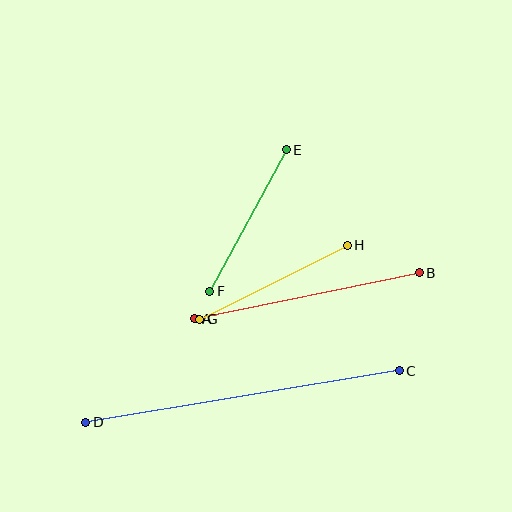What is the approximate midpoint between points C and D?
The midpoint is at approximately (243, 397) pixels.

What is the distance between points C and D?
The distance is approximately 318 pixels.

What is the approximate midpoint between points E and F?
The midpoint is at approximately (248, 220) pixels.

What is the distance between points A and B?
The distance is approximately 229 pixels.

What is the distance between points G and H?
The distance is approximately 165 pixels.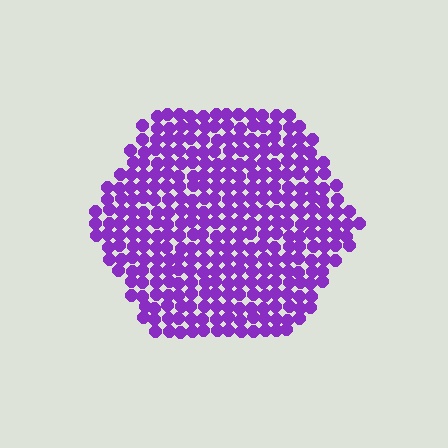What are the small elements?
The small elements are circles.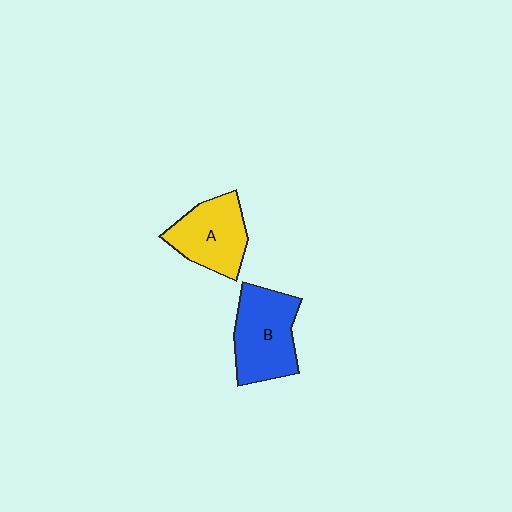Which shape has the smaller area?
Shape A (yellow).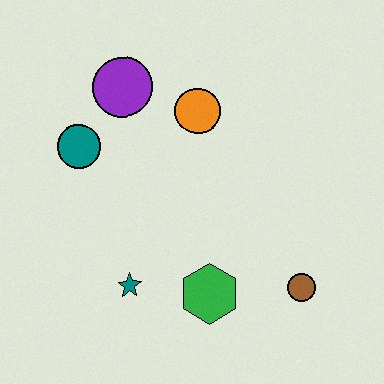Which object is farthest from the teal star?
The purple circle is farthest from the teal star.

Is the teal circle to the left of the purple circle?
Yes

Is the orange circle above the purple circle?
No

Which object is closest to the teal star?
The green hexagon is closest to the teal star.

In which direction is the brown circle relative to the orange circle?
The brown circle is below the orange circle.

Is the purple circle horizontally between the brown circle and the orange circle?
No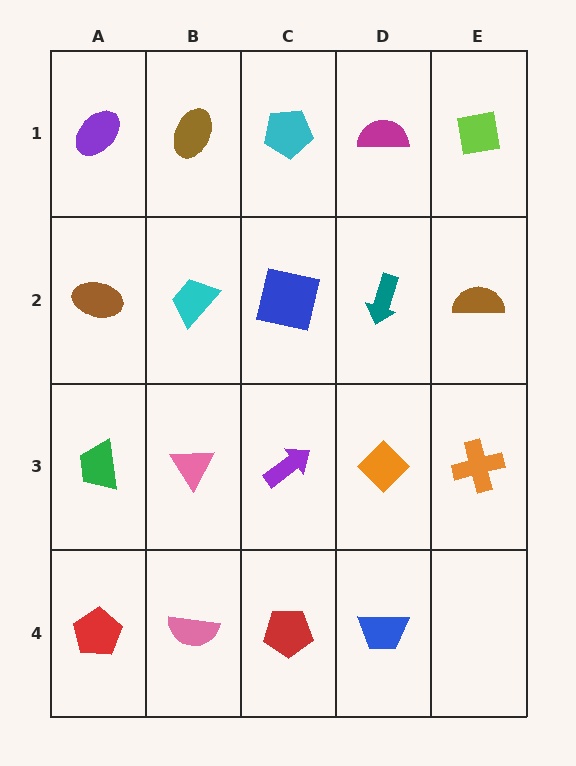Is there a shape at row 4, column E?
No, that cell is empty.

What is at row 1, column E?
A lime square.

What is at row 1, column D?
A magenta semicircle.